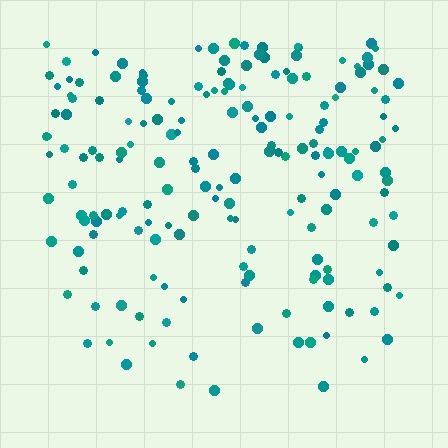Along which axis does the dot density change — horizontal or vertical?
Vertical.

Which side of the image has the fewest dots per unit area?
The bottom.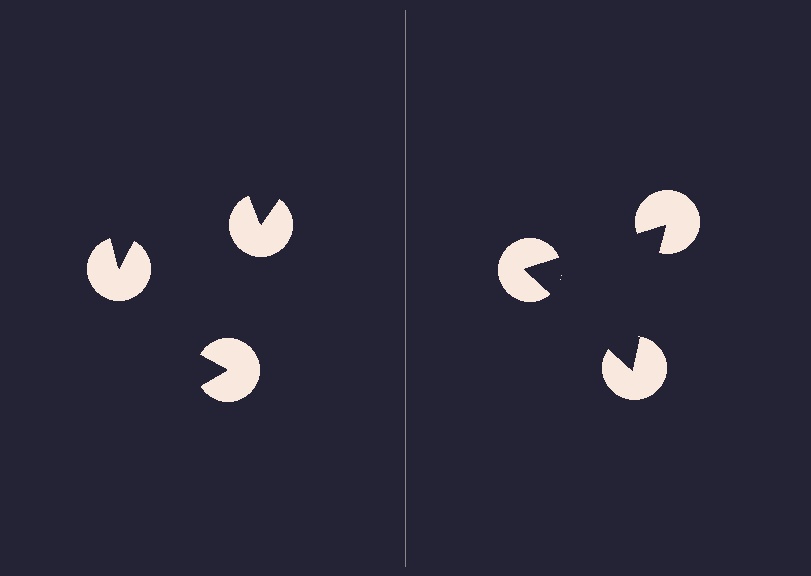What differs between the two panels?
The pac-man discs are positioned identically on both sides; only the wedge orientations differ. On the right they align to a triangle; on the left they are misaligned.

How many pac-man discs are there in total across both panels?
6 — 3 on each side.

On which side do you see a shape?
An illusory triangle appears on the right side. On the left side the wedge cuts are rotated, so no coherent shape forms.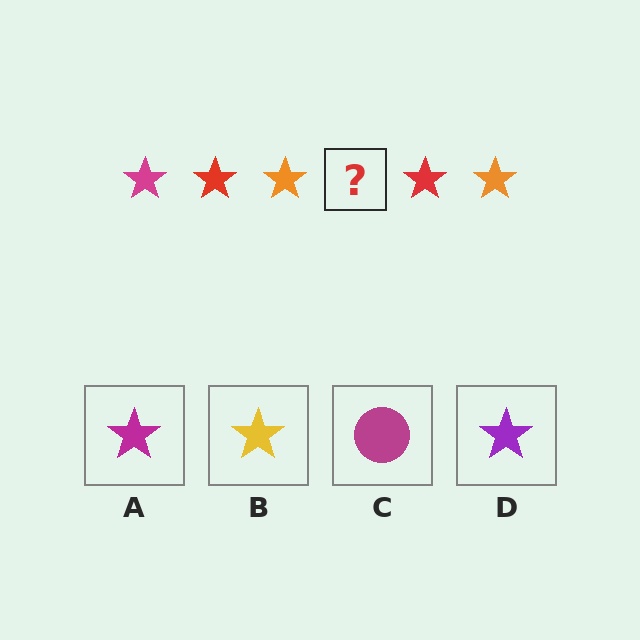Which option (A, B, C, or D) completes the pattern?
A.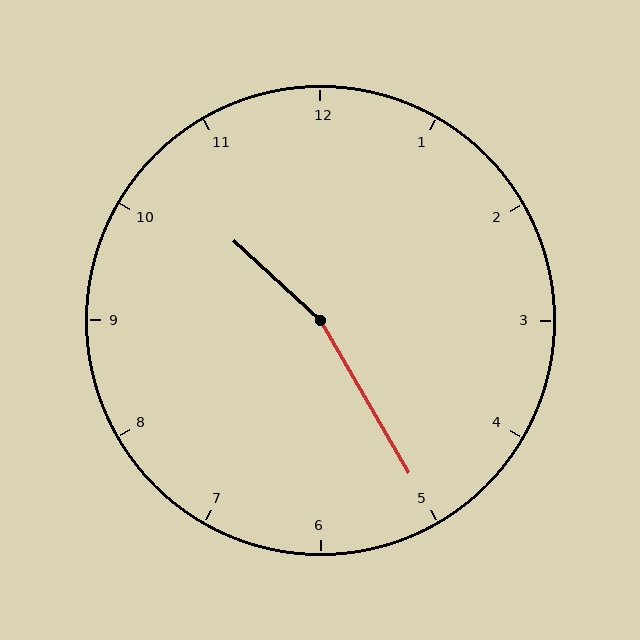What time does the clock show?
10:25.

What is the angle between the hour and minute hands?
Approximately 162 degrees.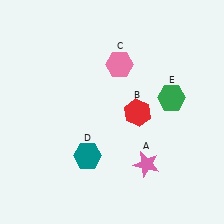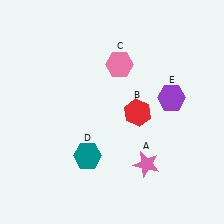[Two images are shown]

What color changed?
The hexagon (E) changed from green in Image 1 to purple in Image 2.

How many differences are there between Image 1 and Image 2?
There is 1 difference between the two images.